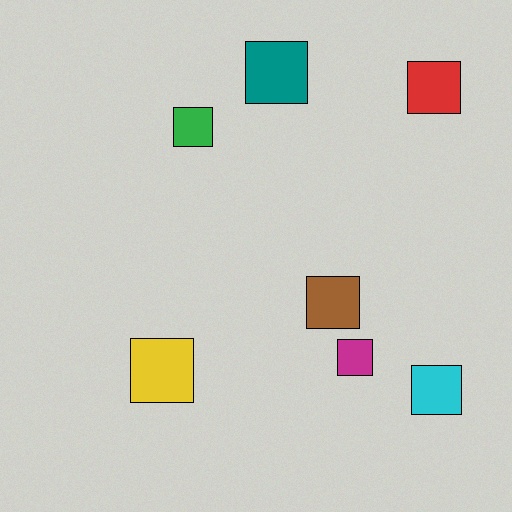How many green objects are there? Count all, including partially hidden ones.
There is 1 green object.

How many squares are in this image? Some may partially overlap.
There are 7 squares.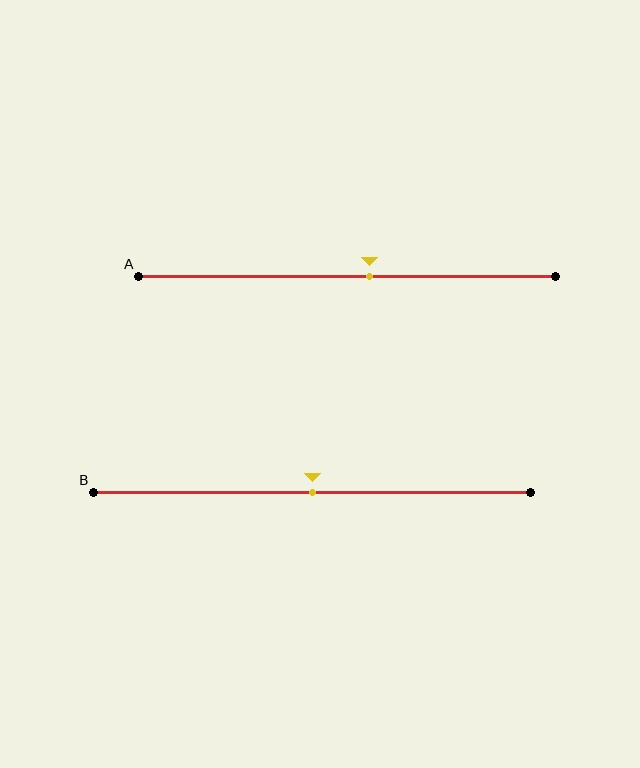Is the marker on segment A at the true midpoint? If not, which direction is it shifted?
No, the marker on segment A is shifted to the right by about 5% of the segment length.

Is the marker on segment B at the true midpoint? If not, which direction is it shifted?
Yes, the marker on segment B is at the true midpoint.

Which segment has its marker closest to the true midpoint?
Segment B has its marker closest to the true midpoint.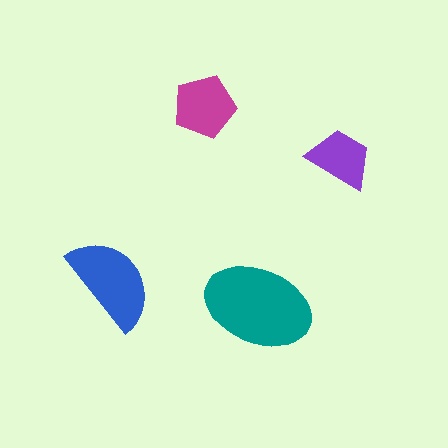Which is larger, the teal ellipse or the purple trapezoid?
The teal ellipse.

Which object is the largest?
The teal ellipse.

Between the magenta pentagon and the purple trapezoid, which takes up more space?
The magenta pentagon.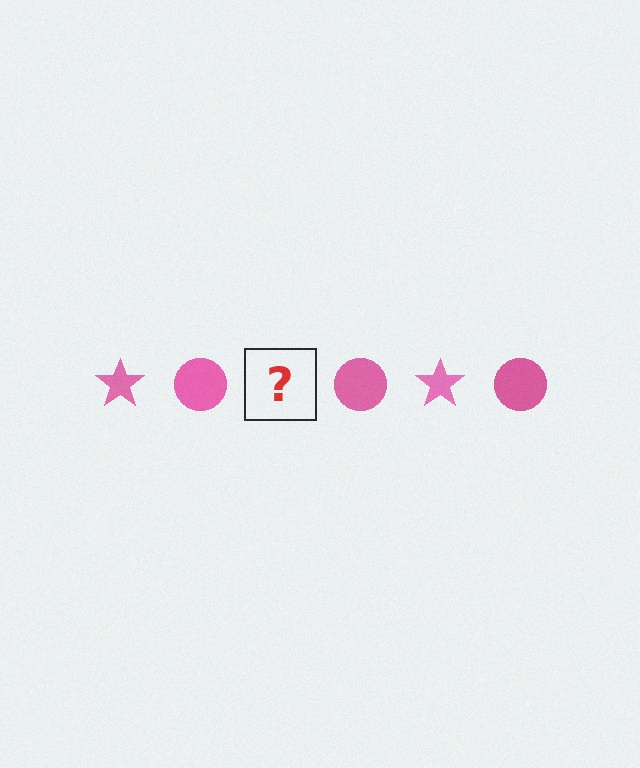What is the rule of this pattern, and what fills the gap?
The rule is that the pattern cycles through star, circle shapes in pink. The gap should be filled with a pink star.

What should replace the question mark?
The question mark should be replaced with a pink star.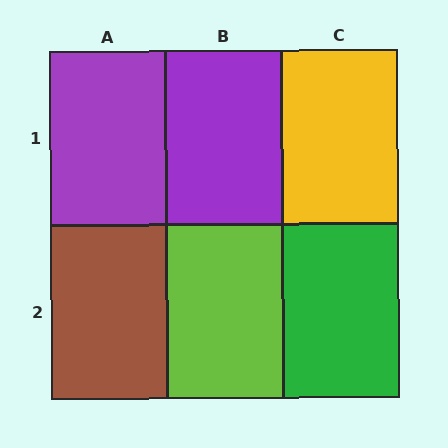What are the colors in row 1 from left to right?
Purple, purple, yellow.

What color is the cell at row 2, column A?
Brown.